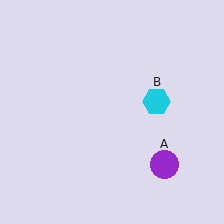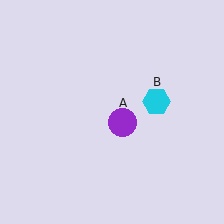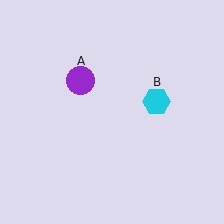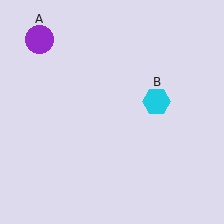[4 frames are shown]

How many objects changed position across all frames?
1 object changed position: purple circle (object A).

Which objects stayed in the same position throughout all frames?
Cyan hexagon (object B) remained stationary.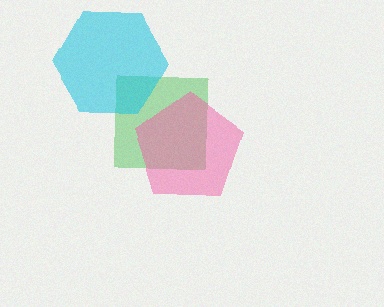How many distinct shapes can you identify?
There are 3 distinct shapes: a green square, a cyan hexagon, a pink pentagon.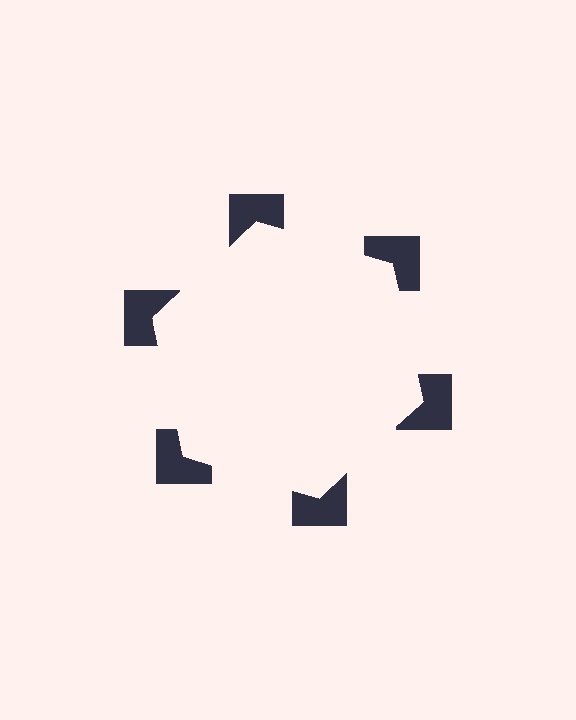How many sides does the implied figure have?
6 sides.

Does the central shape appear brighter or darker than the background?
It typically appears slightly brighter than the background, even though no actual brightness change is drawn.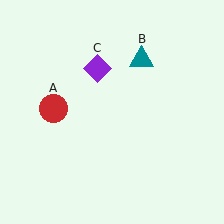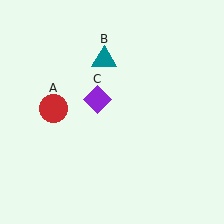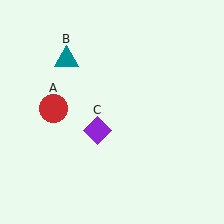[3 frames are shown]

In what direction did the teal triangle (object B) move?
The teal triangle (object B) moved left.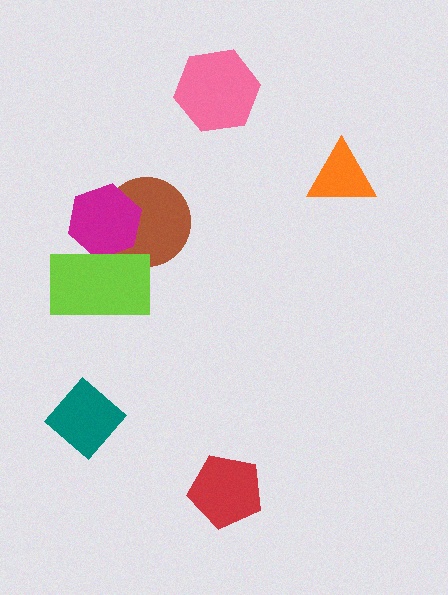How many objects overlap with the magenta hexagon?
2 objects overlap with the magenta hexagon.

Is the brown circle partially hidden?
Yes, it is partially covered by another shape.